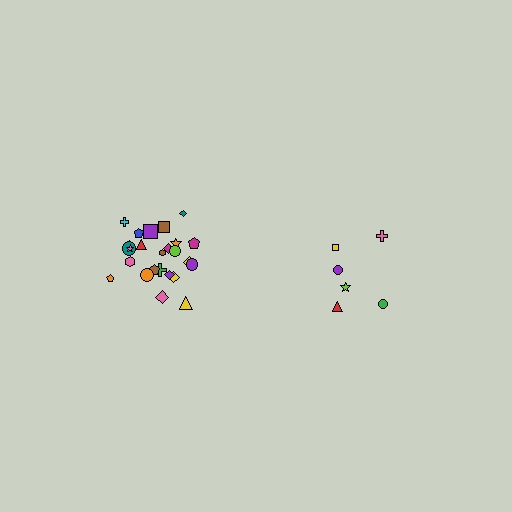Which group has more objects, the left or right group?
The left group.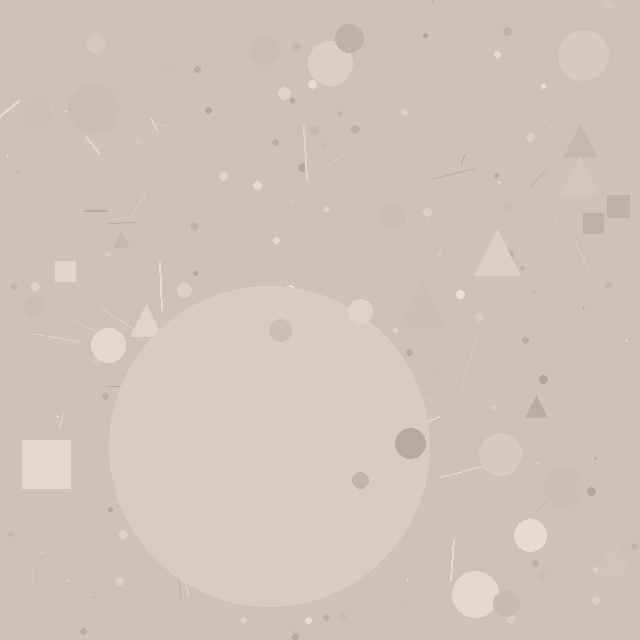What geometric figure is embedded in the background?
A circle is embedded in the background.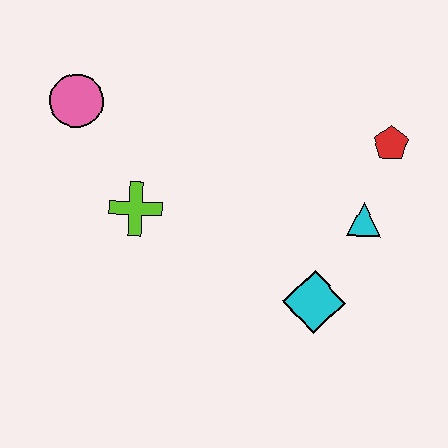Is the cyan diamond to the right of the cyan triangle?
No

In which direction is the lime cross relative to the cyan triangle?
The lime cross is to the left of the cyan triangle.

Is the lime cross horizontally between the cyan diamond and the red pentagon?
No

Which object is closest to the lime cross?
The pink circle is closest to the lime cross.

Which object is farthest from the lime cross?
The red pentagon is farthest from the lime cross.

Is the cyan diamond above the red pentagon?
No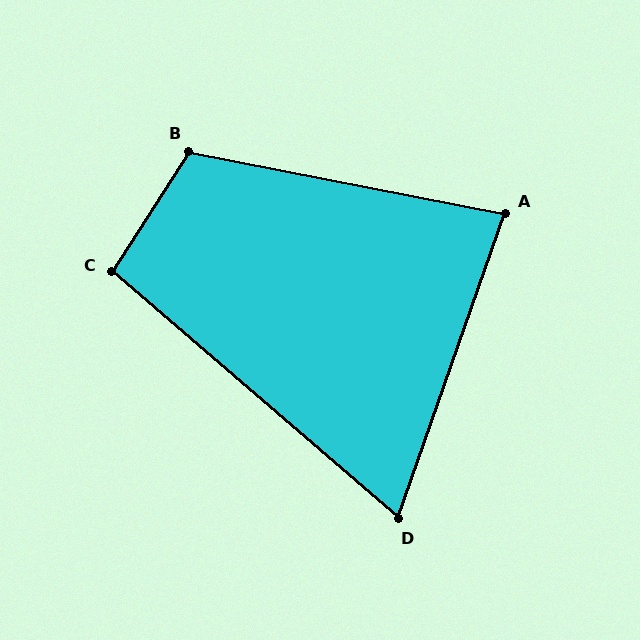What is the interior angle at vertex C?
Approximately 98 degrees (obtuse).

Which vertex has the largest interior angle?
B, at approximately 112 degrees.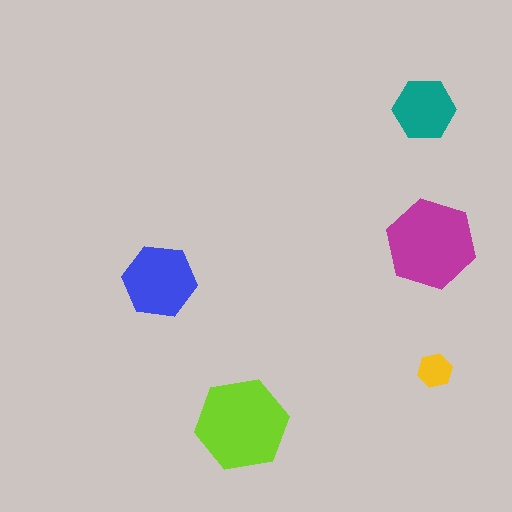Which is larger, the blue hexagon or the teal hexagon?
The blue one.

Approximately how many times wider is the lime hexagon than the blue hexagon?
About 1.5 times wider.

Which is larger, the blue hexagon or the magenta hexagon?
The magenta one.